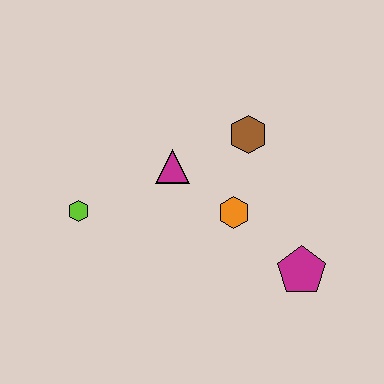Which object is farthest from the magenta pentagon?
The lime hexagon is farthest from the magenta pentagon.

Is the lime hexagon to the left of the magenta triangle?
Yes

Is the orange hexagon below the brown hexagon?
Yes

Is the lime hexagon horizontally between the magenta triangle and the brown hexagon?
No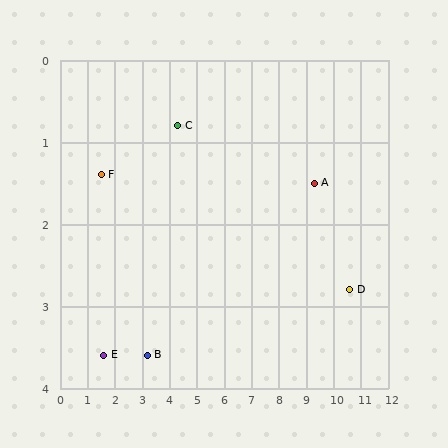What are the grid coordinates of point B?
Point B is at approximately (3.2, 3.6).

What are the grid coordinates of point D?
Point D is at approximately (10.6, 2.8).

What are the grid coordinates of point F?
Point F is at approximately (1.5, 1.4).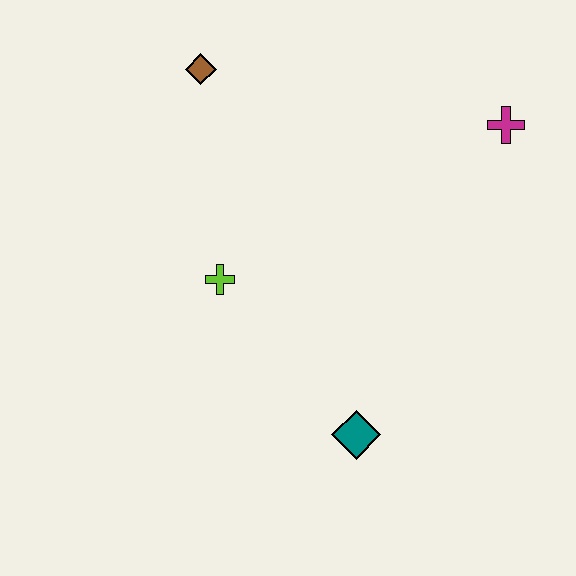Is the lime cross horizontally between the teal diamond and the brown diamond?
Yes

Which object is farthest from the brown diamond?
The teal diamond is farthest from the brown diamond.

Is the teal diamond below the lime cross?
Yes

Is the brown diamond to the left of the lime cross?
Yes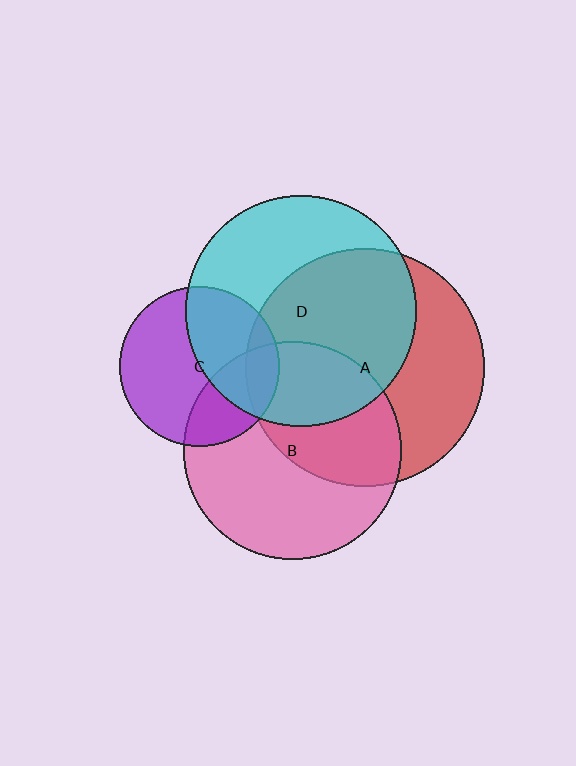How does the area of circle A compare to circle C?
Approximately 2.2 times.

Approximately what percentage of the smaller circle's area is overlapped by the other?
Approximately 10%.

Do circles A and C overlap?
Yes.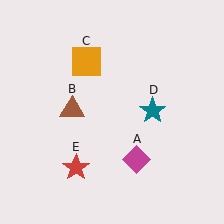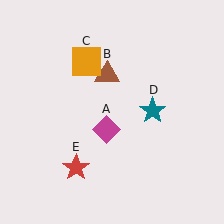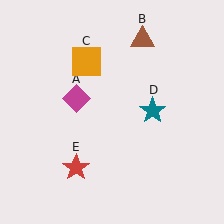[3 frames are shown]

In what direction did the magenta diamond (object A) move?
The magenta diamond (object A) moved up and to the left.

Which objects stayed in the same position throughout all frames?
Orange square (object C) and teal star (object D) and red star (object E) remained stationary.